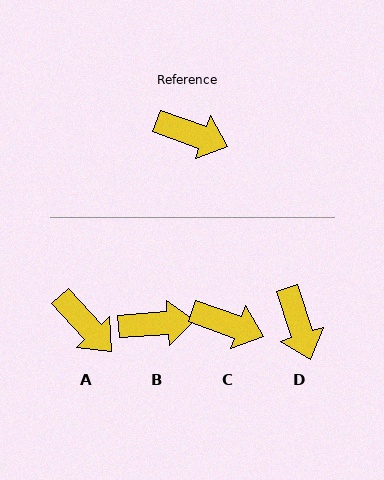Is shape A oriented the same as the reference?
No, it is off by about 28 degrees.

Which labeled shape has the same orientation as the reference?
C.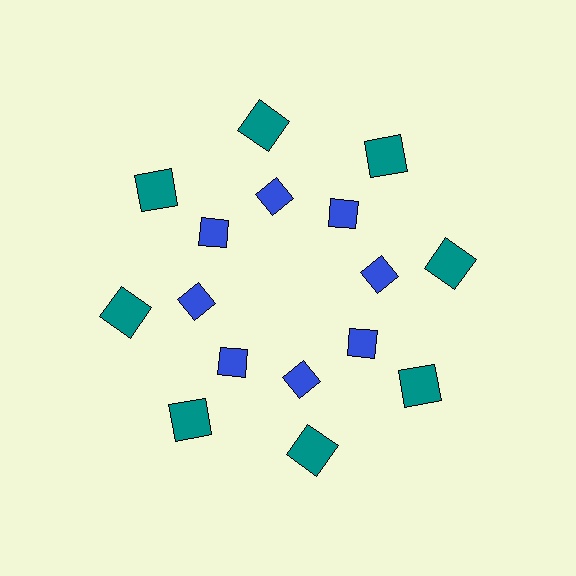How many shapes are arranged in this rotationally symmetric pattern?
There are 16 shapes, arranged in 8 groups of 2.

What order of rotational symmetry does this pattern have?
This pattern has 8-fold rotational symmetry.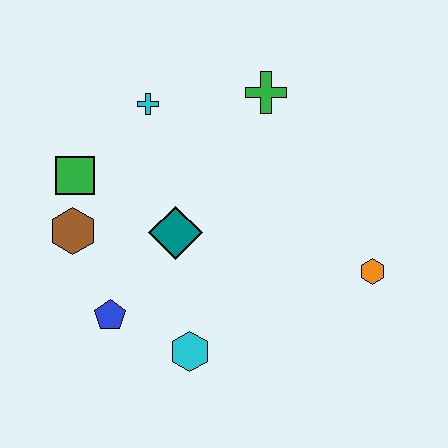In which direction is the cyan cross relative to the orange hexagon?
The cyan cross is to the left of the orange hexagon.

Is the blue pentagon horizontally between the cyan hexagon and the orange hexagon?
No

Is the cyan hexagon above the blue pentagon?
No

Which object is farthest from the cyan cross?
The orange hexagon is farthest from the cyan cross.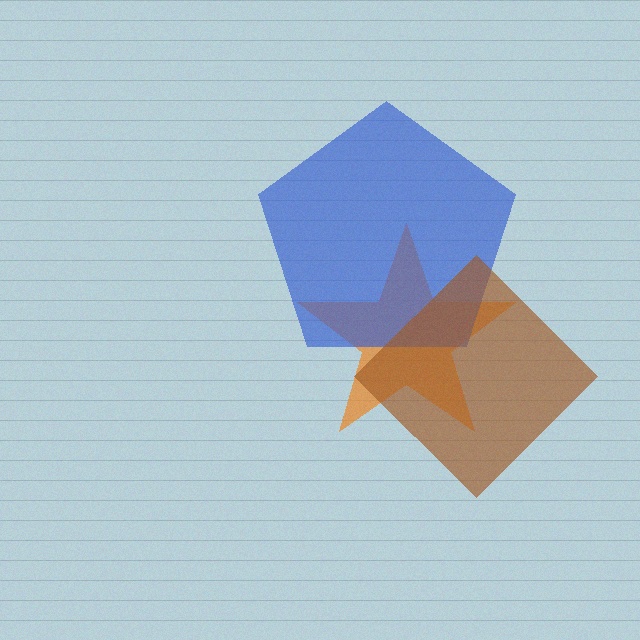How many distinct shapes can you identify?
There are 3 distinct shapes: an orange star, a blue pentagon, a brown diamond.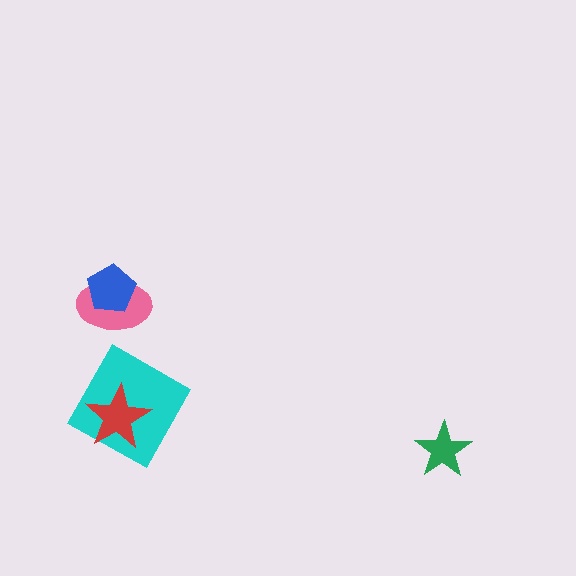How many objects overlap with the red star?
1 object overlaps with the red star.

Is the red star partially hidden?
No, no other shape covers it.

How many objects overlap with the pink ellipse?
1 object overlaps with the pink ellipse.